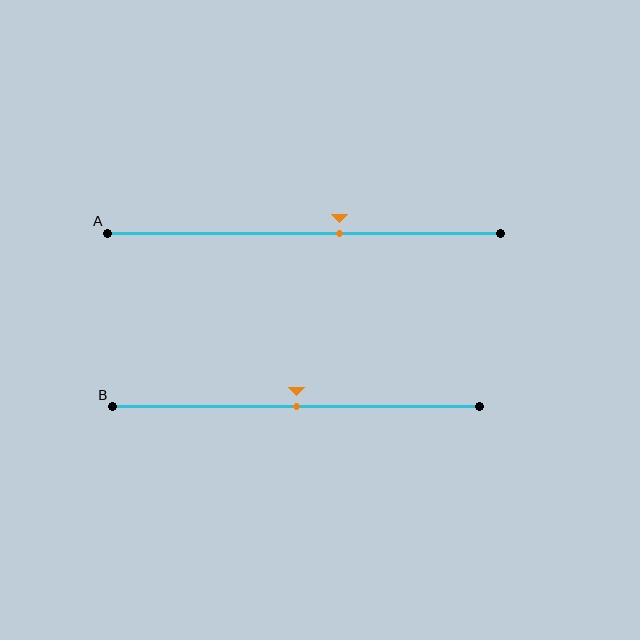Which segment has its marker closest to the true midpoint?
Segment B has its marker closest to the true midpoint.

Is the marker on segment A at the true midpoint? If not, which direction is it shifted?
No, the marker on segment A is shifted to the right by about 9% of the segment length.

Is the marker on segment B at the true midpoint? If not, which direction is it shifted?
Yes, the marker on segment B is at the true midpoint.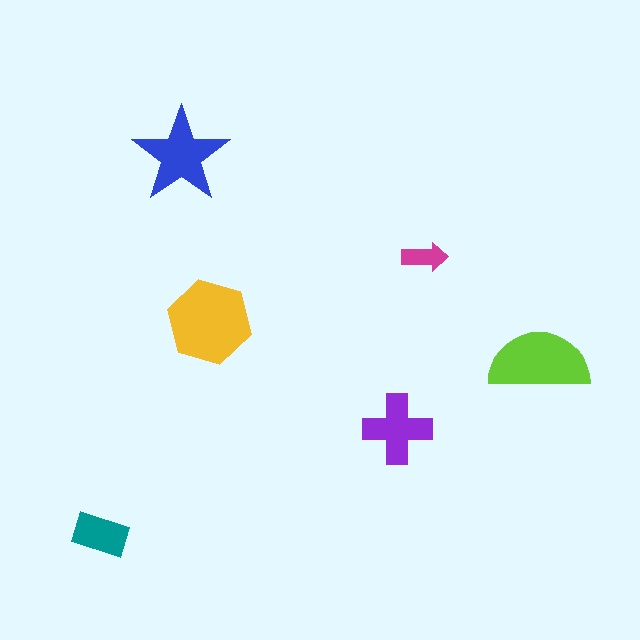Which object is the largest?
The yellow hexagon.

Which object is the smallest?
The magenta arrow.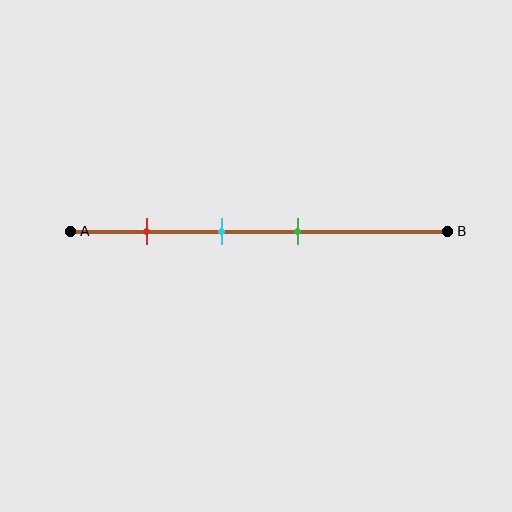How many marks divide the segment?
There are 3 marks dividing the segment.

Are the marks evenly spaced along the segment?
Yes, the marks are approximately evenly spaced.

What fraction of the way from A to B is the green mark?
The green mark is approximately 60% (0.6) of the way from A to B.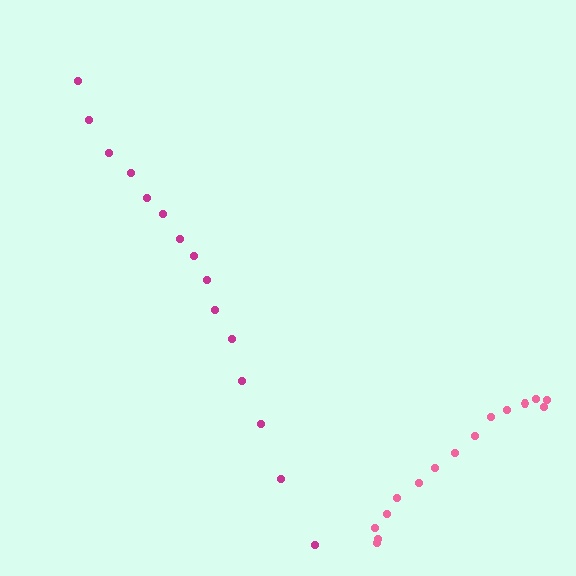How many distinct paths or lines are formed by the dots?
There are 2 distinct paths.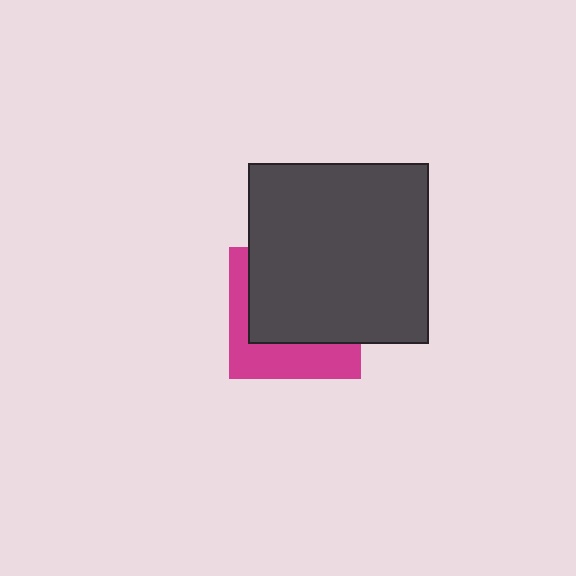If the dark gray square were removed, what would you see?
You would see the complete magenta square.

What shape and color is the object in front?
The object in front is a dark gray square.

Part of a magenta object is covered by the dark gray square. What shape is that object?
It is a square.